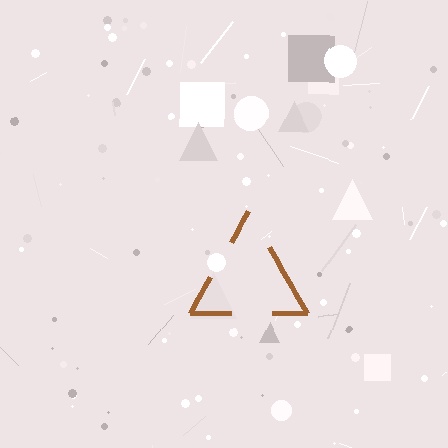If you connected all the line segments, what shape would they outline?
They would outline a triangle.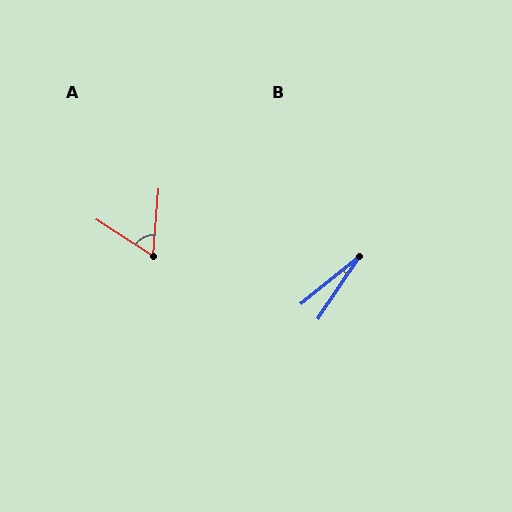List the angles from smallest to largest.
B (17°), A (62°).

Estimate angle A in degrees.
Approximately 62 degrees.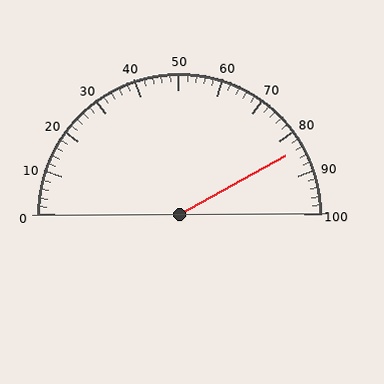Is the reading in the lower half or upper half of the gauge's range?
The reading is in the upper half of the range (0 to 100).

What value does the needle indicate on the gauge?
The needle indicates approximately 84.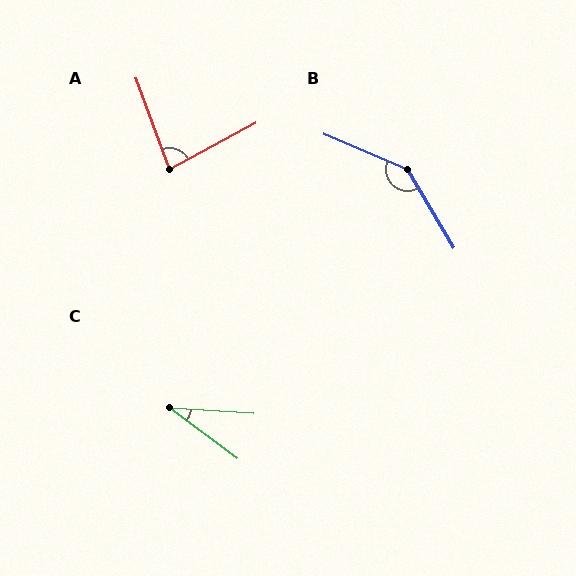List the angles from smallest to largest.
C (33°), A (82°), B (144°).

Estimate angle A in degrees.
Approximately 82 degrees.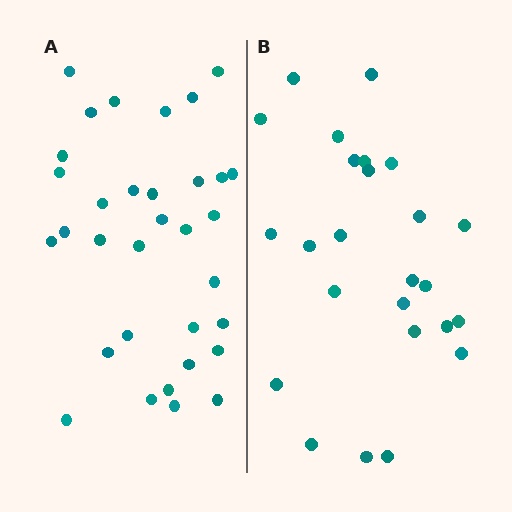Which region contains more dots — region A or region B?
Region A (the left region) has more dots.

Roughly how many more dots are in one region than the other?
Region A has roughly 8 or so more dots than region B.